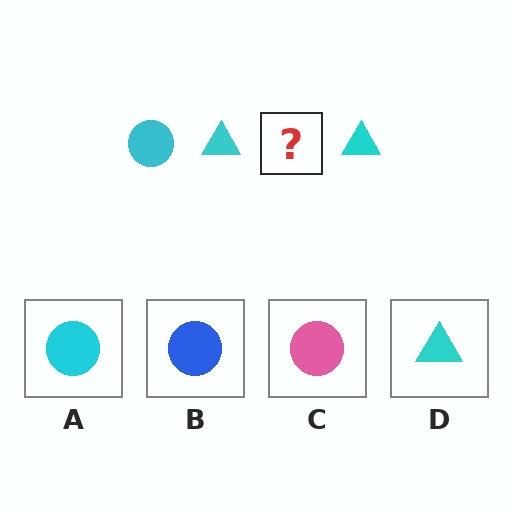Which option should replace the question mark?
Option A.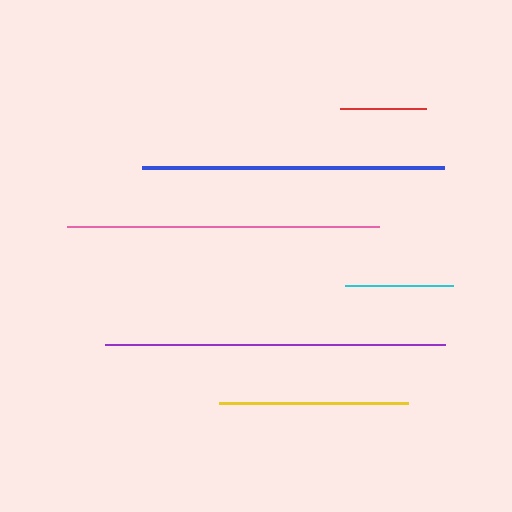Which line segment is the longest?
The purple line is the longest at approximately 340 pixels.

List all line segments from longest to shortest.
From longest to shortest: purple, pink, blue, yellow, cyan, red.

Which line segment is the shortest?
The red line is the shortest at approximately 86 pixels.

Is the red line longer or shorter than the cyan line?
The cyan line is longer than the red line.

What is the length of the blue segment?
The blue segment is approximately 302 pixels long.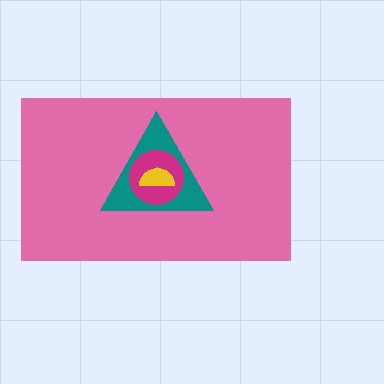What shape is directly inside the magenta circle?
The yellow semicircle.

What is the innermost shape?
The yellow semicircle.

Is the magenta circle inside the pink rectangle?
Yes.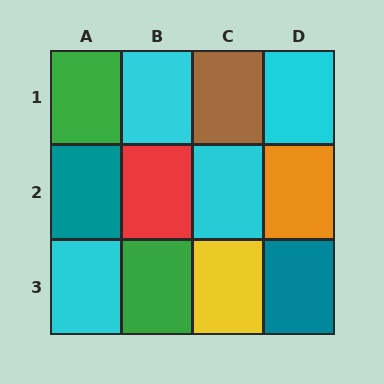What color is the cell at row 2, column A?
Teal.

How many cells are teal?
2 cells are teal.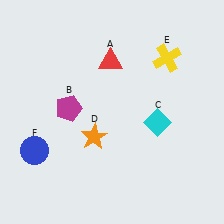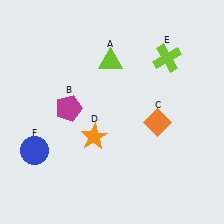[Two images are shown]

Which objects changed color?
A changed from red to lime. C changed from cyan to orange. E changed from yellow to lime.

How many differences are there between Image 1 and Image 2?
There are 3 differences between the two images.